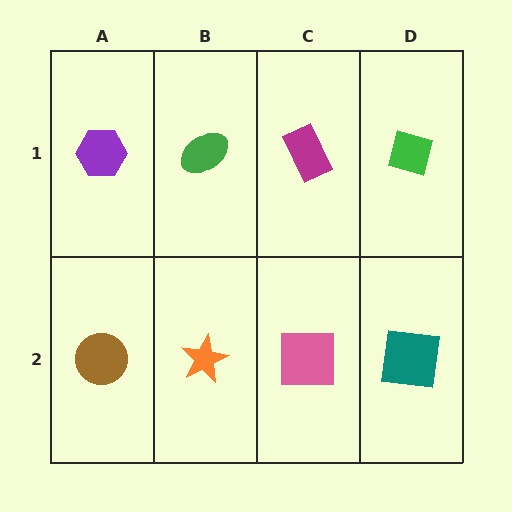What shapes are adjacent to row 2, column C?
A magenta rectangle (row 1, column C), an orange star (row 2, column B), a teal square (row 2, column D).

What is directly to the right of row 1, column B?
A magenta rectangle.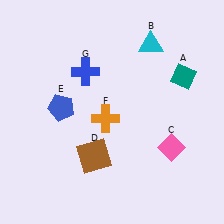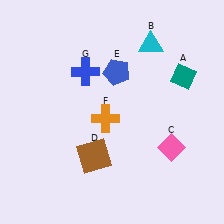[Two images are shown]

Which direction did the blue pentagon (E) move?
The blue pentagon (E) moved right.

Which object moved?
The blue pentagon (E) moved right.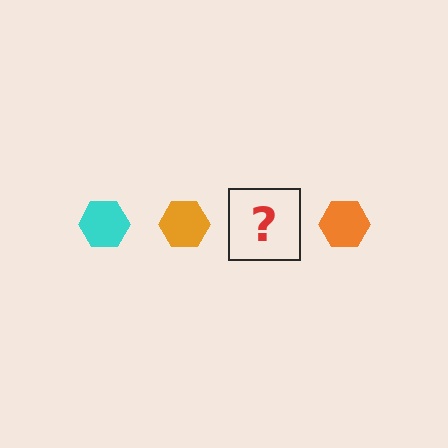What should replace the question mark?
The question mark should be replaced with a cyan hexagon.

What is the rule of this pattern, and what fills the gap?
The rule is that the pattern cycles through cyan, orange hexagons. The gap should be filled with a cyan hexagon.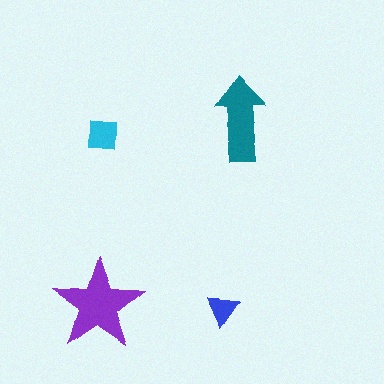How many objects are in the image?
There are 4 objects in the image.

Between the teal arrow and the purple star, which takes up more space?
The purple star.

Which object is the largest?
The purple star.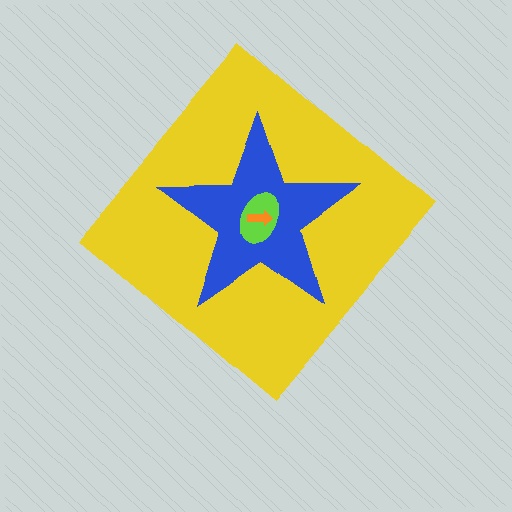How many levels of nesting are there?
4.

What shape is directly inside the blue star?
The lime ellipse.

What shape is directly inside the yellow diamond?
The blue star.